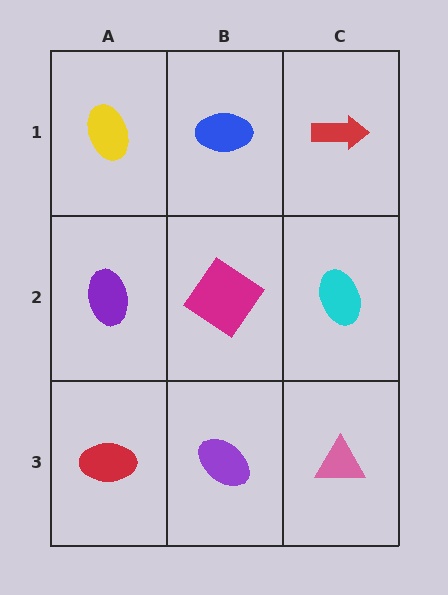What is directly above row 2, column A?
A yellow ellipse.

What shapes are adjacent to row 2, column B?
A blue ellipse (row 1, column B), a purple ellipse (row 3, column B), a purple ellipse (row 2, column A), a cyan ellipse (row 2, column C).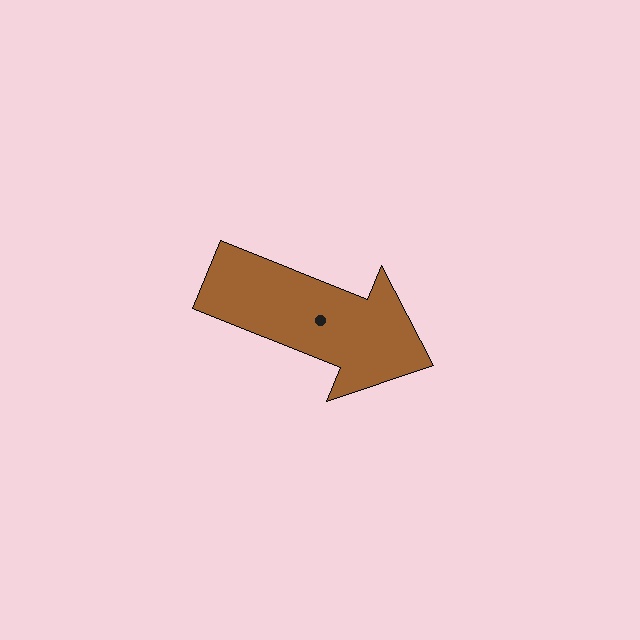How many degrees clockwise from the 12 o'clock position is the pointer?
Approximately 112 degrees.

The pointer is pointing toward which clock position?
Roughly 4 o'clock.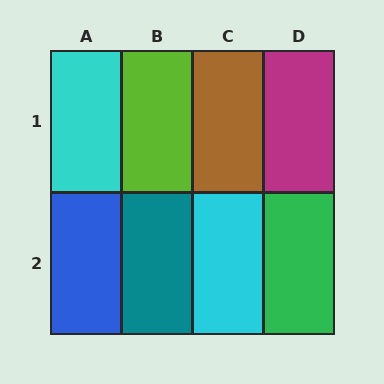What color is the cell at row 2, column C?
Cyan.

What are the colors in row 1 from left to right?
Cyan, lime, brown, magenta.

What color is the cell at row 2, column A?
Blue.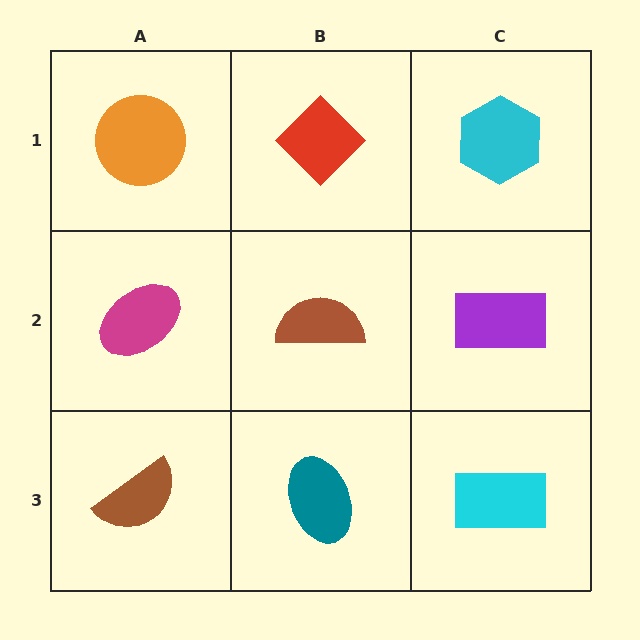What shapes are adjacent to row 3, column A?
A magenta ellipse (row 2, column A), a teal ellipse (row 3, column B).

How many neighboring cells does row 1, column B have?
3.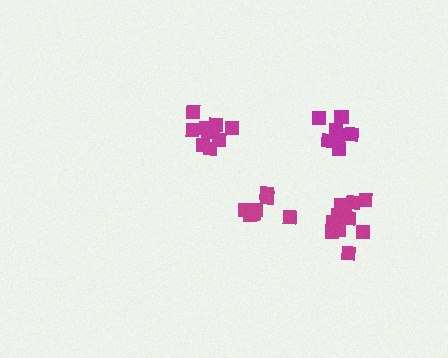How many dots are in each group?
Group 1: 7 dots, Group 2: 12 dots, Group 3: 10 dots, Group 4: 8 dots (37 total).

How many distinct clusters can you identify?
There are 4 distinct clusters.